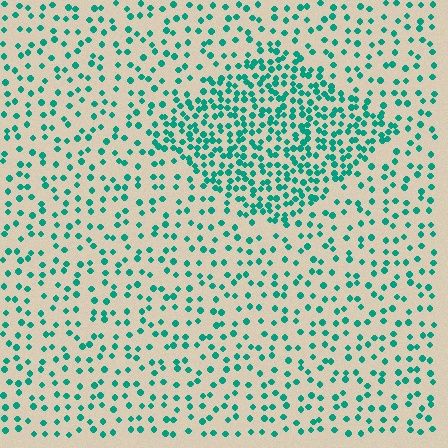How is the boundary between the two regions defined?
The boundary is defined by a change in element density (approximately 2.3x ratio). All elements are the same color, size, and shape.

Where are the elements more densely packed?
The elements are more densely packed inside the diamond boundary.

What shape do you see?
I see a diamond.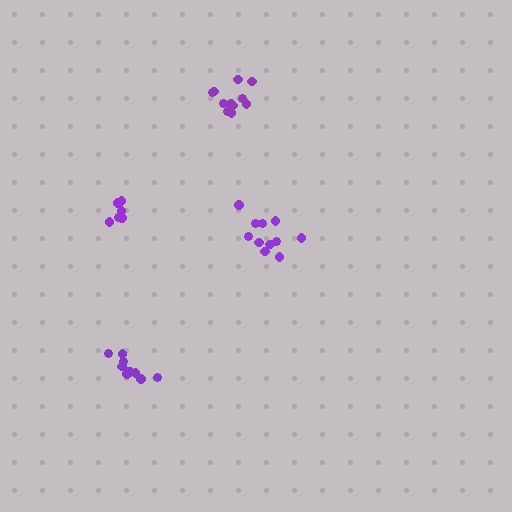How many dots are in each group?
Group 1: 11 dots, Group 2: 11 dots, Group 3: 6 dots, Group 4: 10 dots (38 total).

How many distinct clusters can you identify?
There are 4 distinct clusters.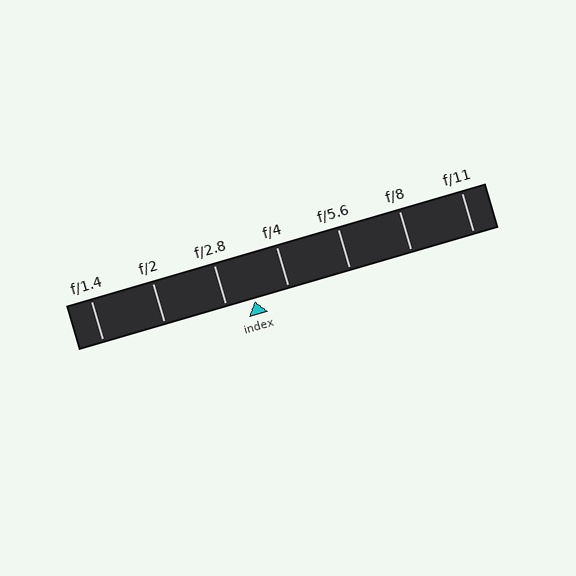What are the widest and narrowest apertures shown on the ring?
The widest aperture shown is f/1.4 and the narrowest is f/11.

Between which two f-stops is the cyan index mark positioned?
The index mark is between f/2.8 and f/4.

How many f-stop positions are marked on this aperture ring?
There are 7 f-stop positions marked.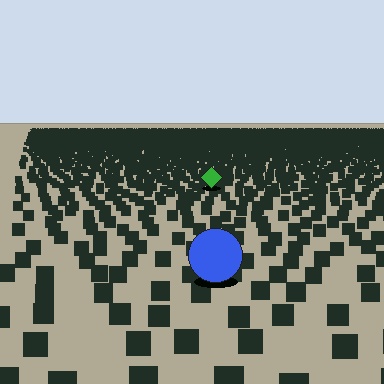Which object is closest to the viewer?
The blue circle is closest. The texture marks near it are larger and more spread out.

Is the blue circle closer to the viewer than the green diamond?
Yes. The blue circle is closer — you can tell from the texture gradient: the ground texture is coarser near it.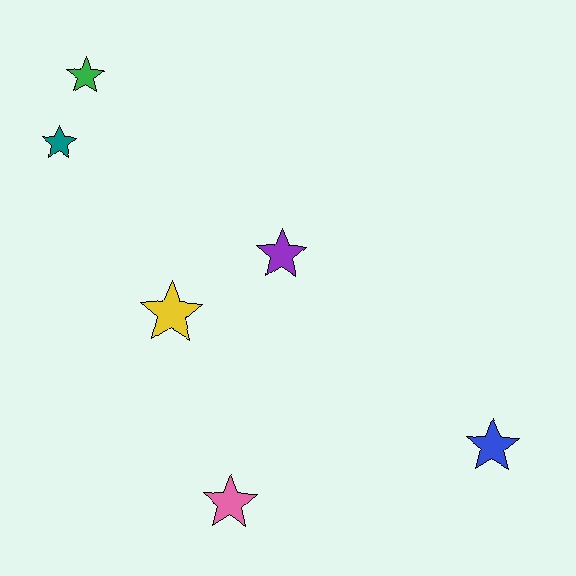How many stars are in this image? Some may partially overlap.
There are 6 stars.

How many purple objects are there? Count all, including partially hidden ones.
There is 1 purple object.